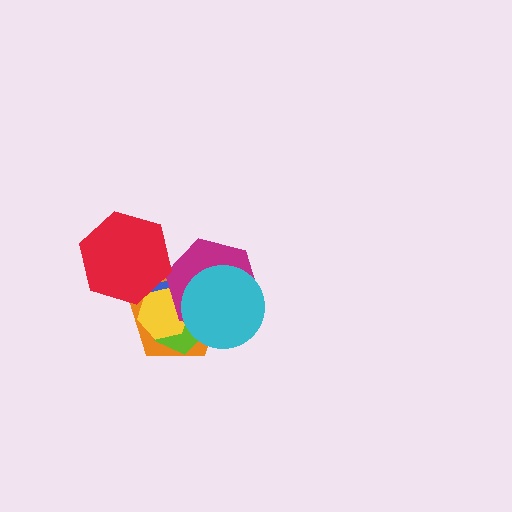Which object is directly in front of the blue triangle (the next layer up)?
The lime pentagon is directly in front of the blue triangle.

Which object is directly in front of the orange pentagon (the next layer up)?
The blue triangle is directly in front of the orange pentagon.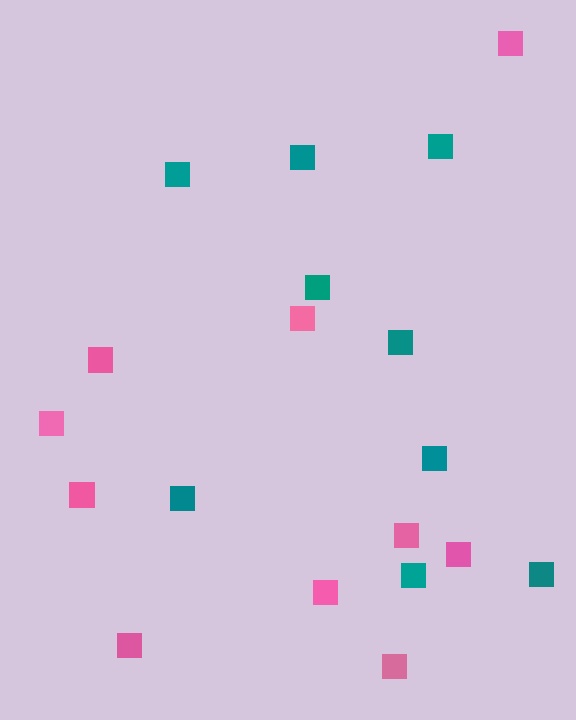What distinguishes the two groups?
There are 2 groups: one group of pink squares (10) and one group of teal squares (9).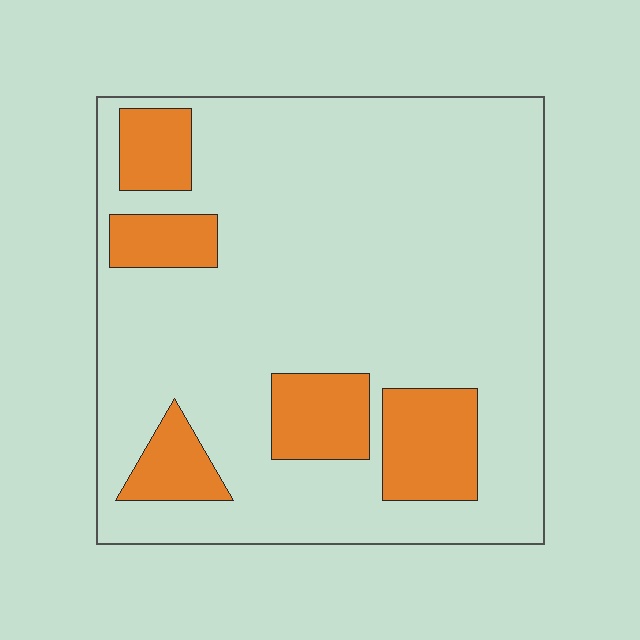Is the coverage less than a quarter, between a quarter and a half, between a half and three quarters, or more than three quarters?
Less than a quarter.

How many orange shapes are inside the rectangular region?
5.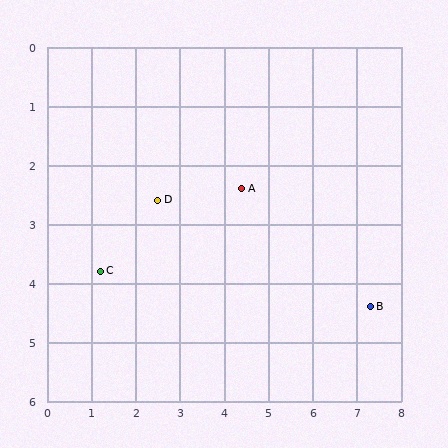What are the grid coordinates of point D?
Point D is at approximately (2.5, 2.6).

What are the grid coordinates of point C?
Point C is at approximately (1.2, 3.8).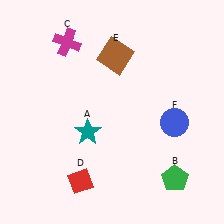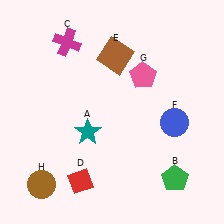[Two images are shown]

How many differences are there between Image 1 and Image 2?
There are 2 differences between the two images.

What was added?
A pink pentagon (G), a brown circle (H) were added in Image 2.